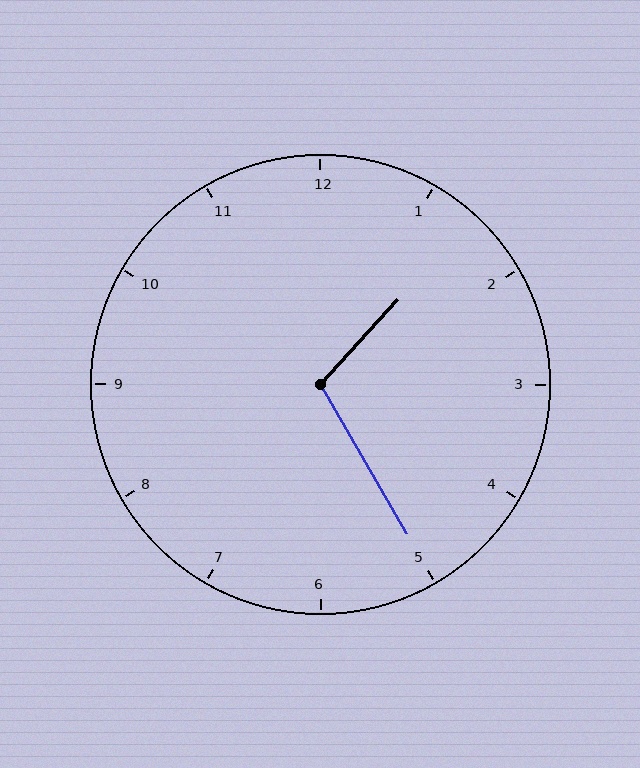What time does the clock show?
1:25.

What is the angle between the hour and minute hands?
Approximately 108 degrees.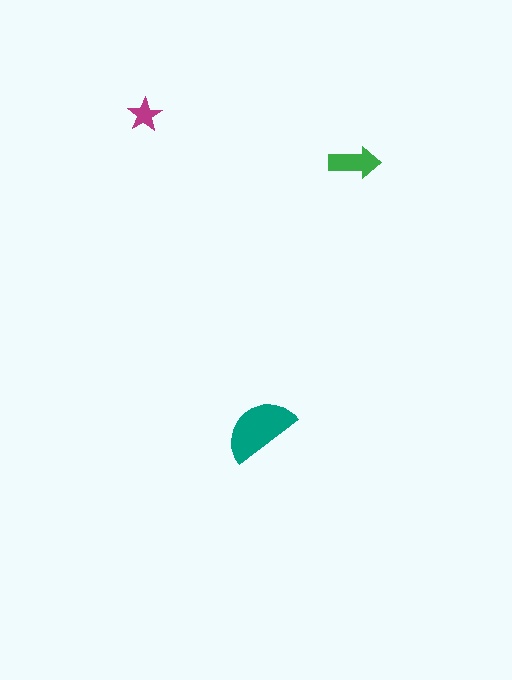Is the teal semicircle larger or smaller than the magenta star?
Larger.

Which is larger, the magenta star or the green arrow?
The green arrow.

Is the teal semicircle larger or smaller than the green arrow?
Larger.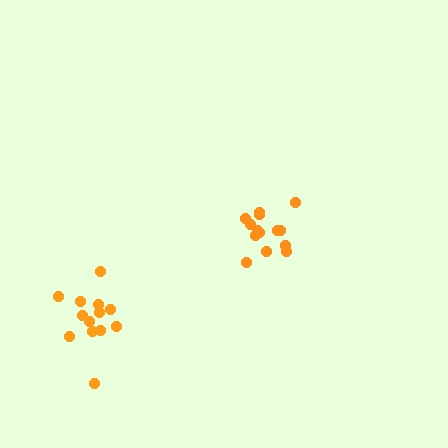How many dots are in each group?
Group 1: 14 dots, Group 2: 13 dots (27 total).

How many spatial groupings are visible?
There are 2 spatial groupings.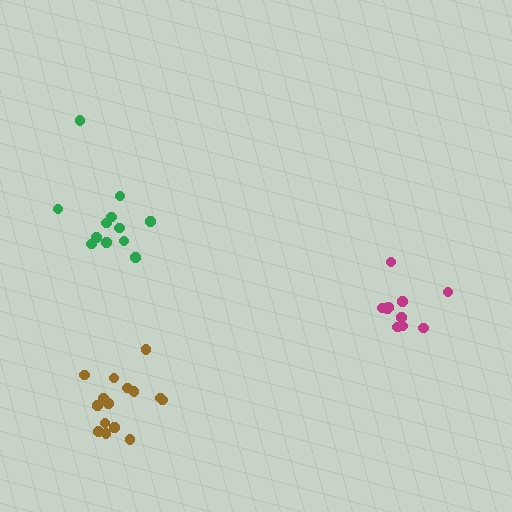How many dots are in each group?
Group 1: 12 dots, Group 2: 10 dots, Group 3: 15 dots (37 total).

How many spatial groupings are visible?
There are 3 spatial groupings.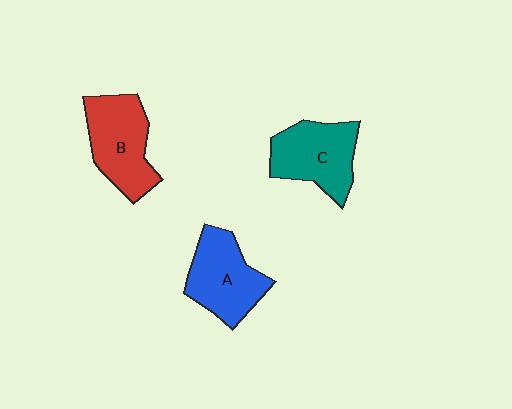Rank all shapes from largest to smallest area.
From largest to smallest: B (red), C (teal), A (blue).